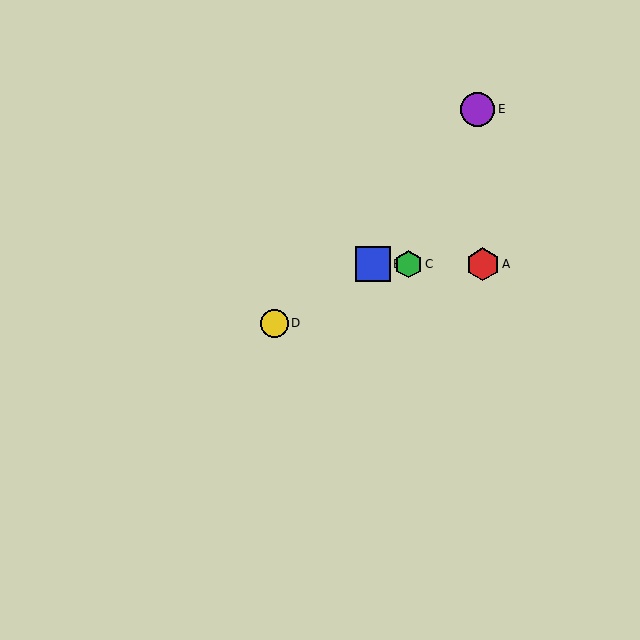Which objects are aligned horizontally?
Objects A, B, C are aligned horizontally.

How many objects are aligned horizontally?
3 objects (A, B, C) are aligned horizontally.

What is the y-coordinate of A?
Object A is at y≈264.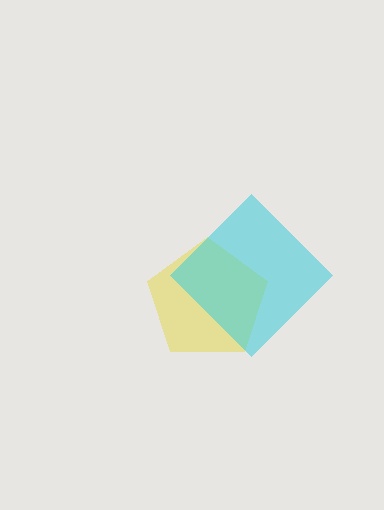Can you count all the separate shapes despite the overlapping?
Yes, there are 2 separate shapes.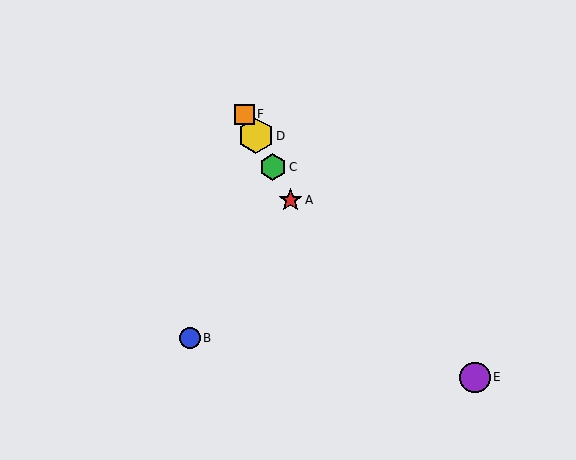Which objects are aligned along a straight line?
Objects A, C, D, F are aligned along a straight line.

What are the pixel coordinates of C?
Object C is at (273, 167).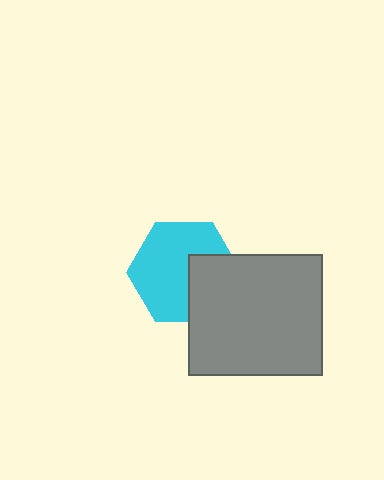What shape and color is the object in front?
The object in front is a gray rectangle.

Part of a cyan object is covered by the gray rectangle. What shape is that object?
It is a hexagon.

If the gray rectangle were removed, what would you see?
You would see the complete cyan hexagon.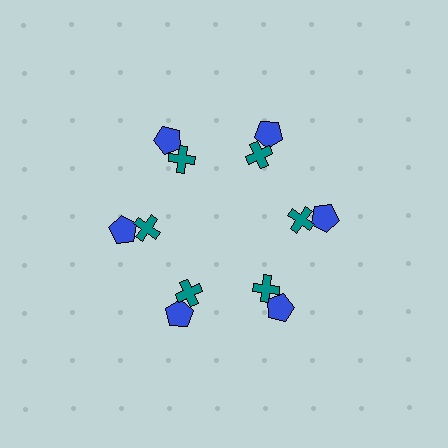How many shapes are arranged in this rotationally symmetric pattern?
There are 12 shapes, arranged in 6 groups of 2.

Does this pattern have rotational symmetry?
Yes, this pattern has 6-fold rotational symmetry. It looks the same after rotating 60 degrees around the center.